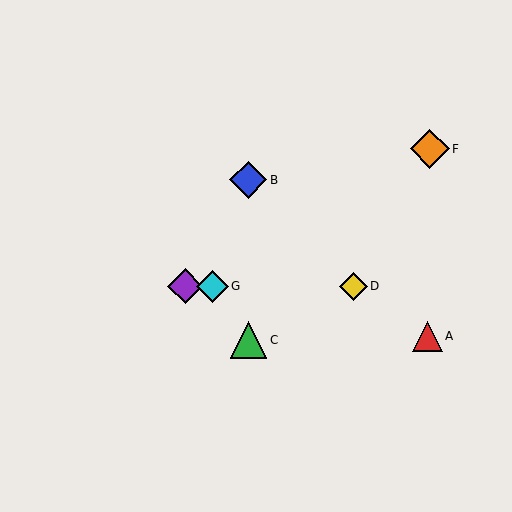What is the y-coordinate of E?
Object E is at y≈286.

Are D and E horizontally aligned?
Yes, both are at y≈286.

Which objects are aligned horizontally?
Objects D, E, G are aligned horizontally.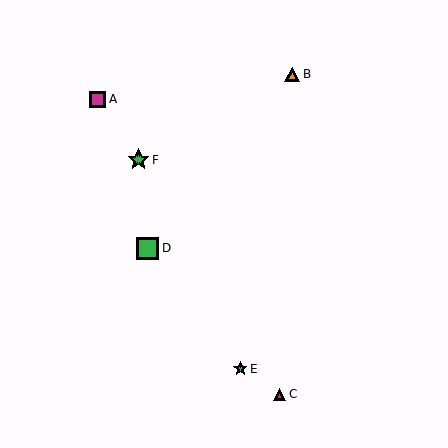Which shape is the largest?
The green square (labeled D) is the largest.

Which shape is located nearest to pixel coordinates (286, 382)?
The red triangle (labeled C) at (280, 394) is nearest to that location.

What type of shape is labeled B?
Shape B is an orange triangle.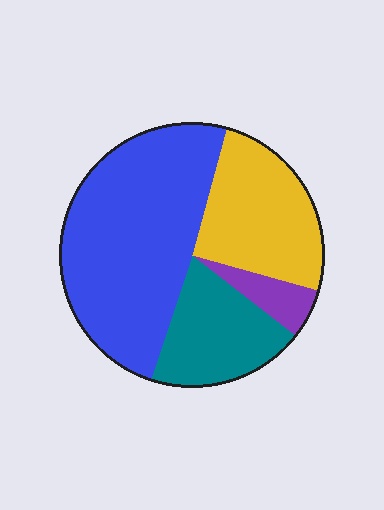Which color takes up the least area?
Purple, at roughly 5%.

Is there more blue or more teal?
Blue.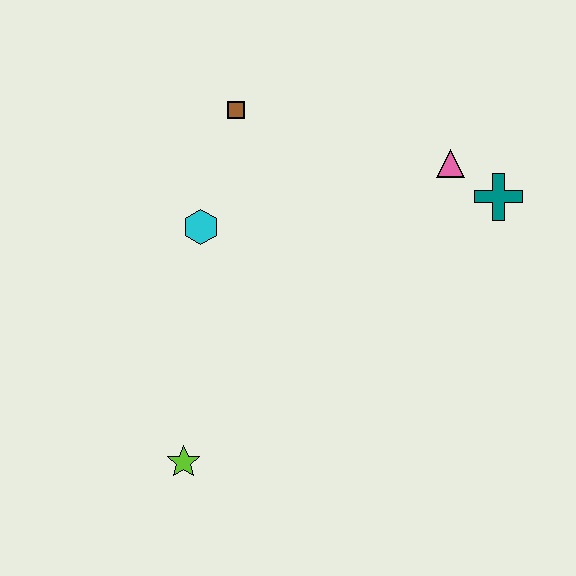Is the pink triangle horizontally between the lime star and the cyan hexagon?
No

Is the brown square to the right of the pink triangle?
No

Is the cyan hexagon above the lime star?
Yes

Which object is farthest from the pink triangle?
The lime star is farthest from the pink triangle.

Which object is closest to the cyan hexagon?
The brown square is closest to the cyan hexagon.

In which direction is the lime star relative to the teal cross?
The lime star is to the left of the teal cross.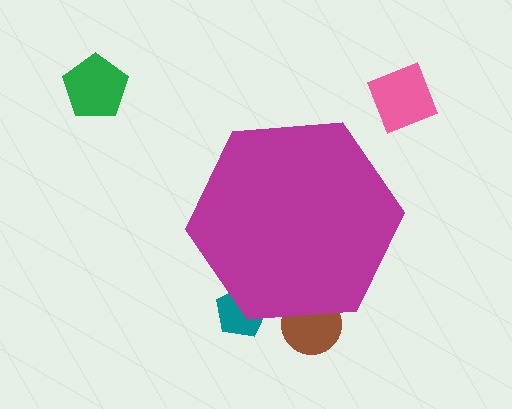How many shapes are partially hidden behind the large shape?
2 shapes are partially hidden.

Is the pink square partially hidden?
No, the pink square is fully visible.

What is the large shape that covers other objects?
A magenta hexagon.